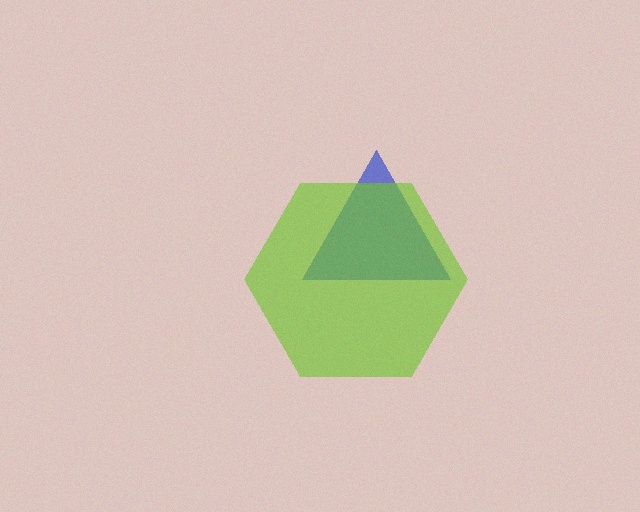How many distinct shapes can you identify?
There are 2 distinct shapes: a blue triangle, a lime hexagon.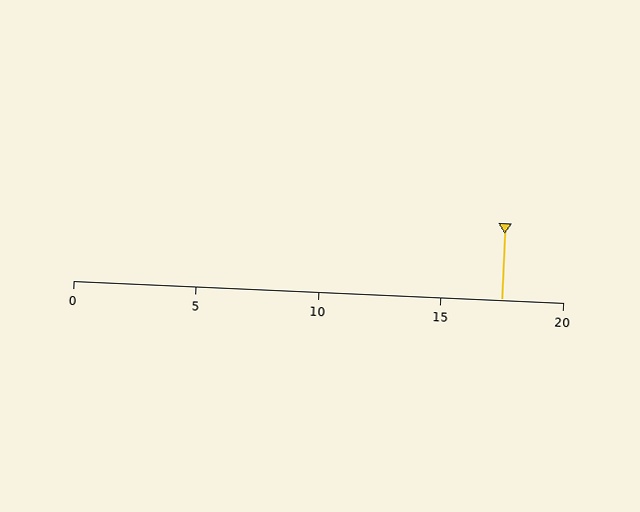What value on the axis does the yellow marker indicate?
The marker indicates approximately 17.5.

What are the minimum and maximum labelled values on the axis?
The axis runs from 0 to 20.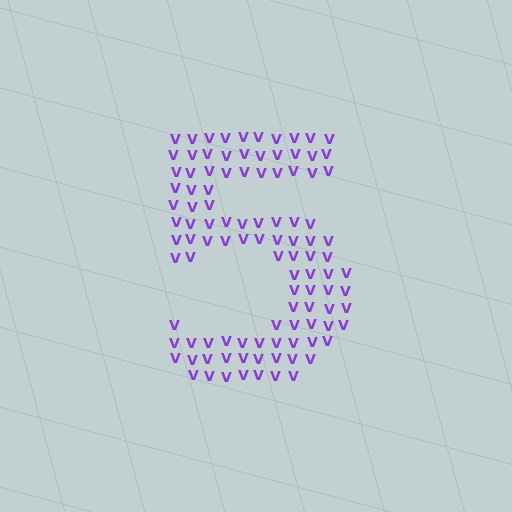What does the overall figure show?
The overall figure shows the digit 5.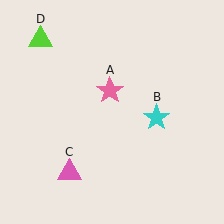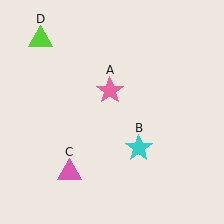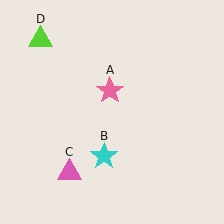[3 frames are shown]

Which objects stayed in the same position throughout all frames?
Pink star (object A) and pink triangle (object C) and lime triangle (object D) remained stationary.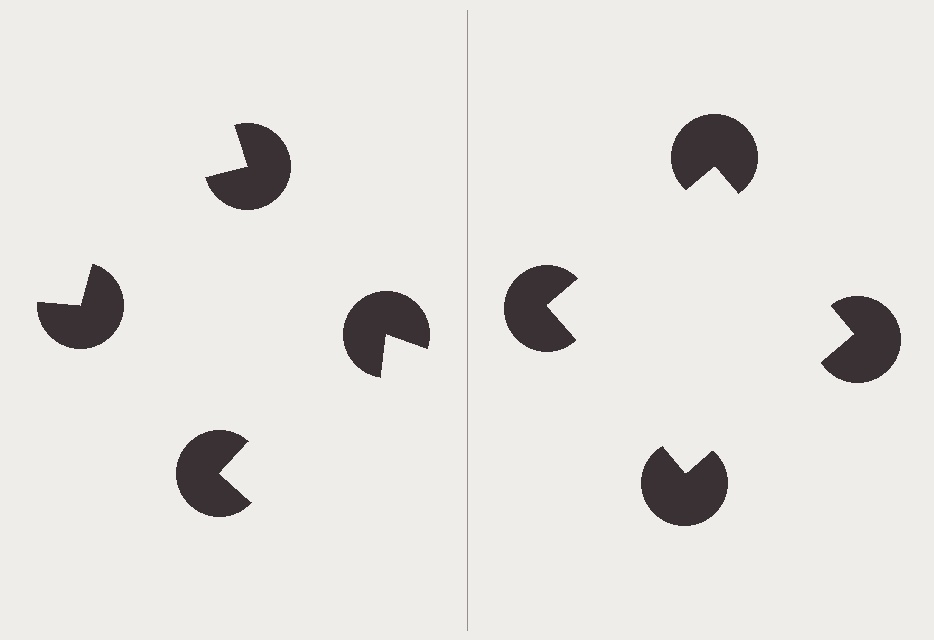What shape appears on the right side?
An illusory square.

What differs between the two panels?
The pac-man discs are positioned identically on both sides; only the wedge orientations differ. On the right they align to a square; on the left they are misaligned.